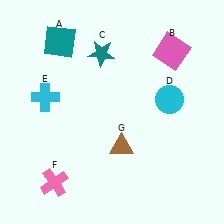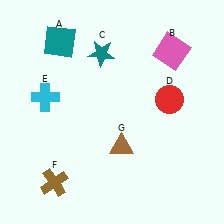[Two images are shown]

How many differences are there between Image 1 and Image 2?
There are 2 differences between the two images.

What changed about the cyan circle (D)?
In Image 1, D is cyan. In Image 2, it changed to red.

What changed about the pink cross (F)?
In Image 1, F is pink. In Image 2, it changed to brown.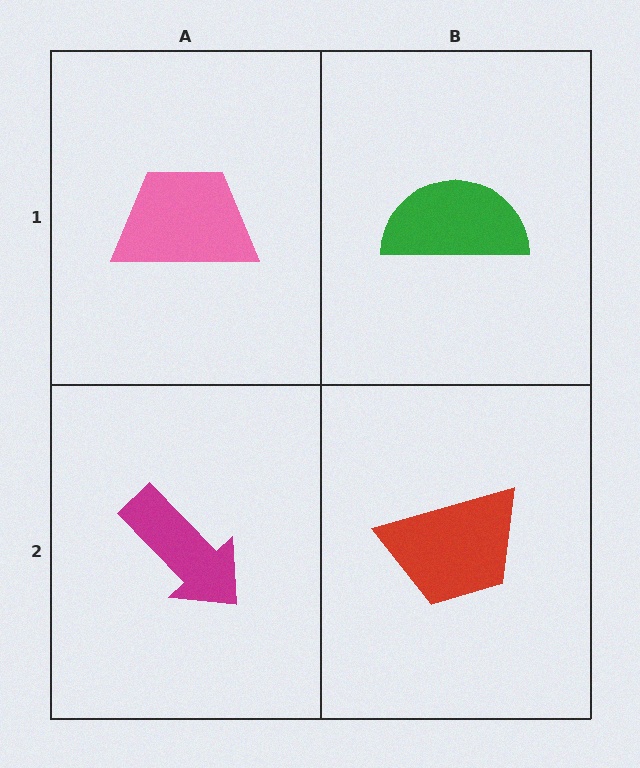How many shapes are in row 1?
2 shapes.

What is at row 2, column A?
A magenta arrow.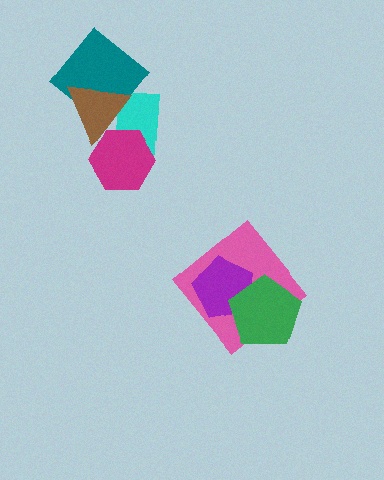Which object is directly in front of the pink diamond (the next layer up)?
The purple pentagon is directly in front of the pink diamond.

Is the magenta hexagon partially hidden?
Yes, it is partially covered by another shape.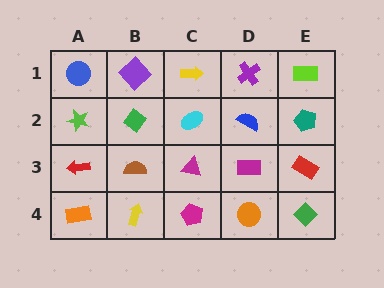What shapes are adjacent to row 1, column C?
A cyan ellipse (row 2, column C), a purple diamond (row 1, column B), a purple cross (row 1, column D).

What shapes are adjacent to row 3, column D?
A blue semicircle (row 2, column D), an orange circle (row 4, column D), a magenta triangle (row 3, column C), a red rectangle (row 3, column E).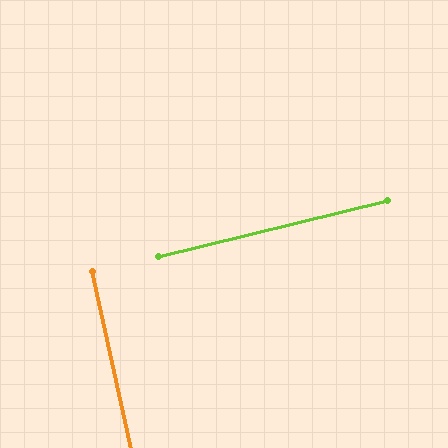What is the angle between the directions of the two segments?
Approximately 89 degrees.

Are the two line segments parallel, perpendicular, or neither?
Perpendicular — they meet at approximately 89°.